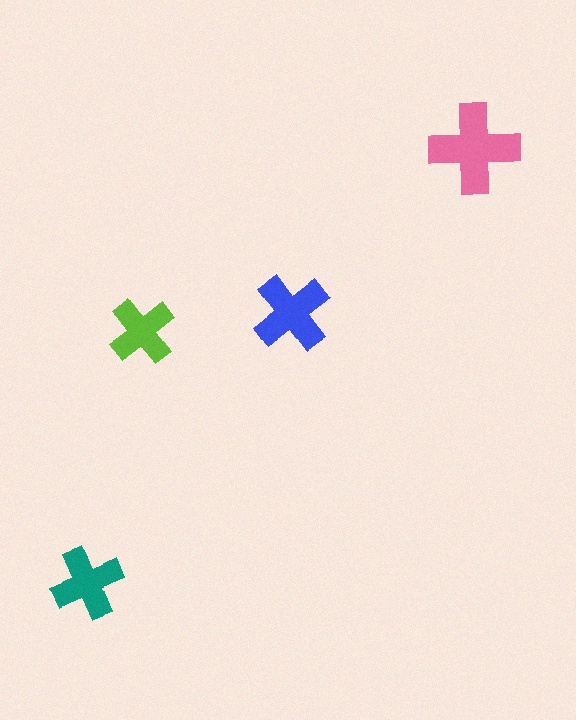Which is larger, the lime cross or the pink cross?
The pink one.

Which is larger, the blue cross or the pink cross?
The pink one.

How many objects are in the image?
There are 4 objects in the image.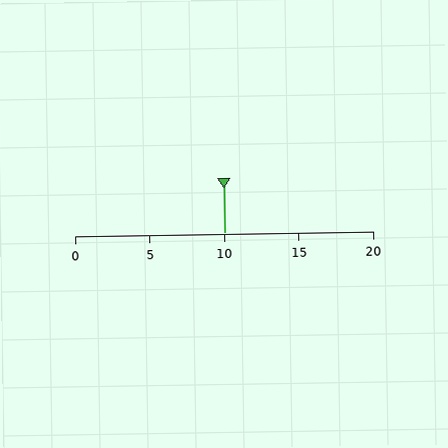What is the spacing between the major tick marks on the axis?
The major ticks are spaced 5 apart.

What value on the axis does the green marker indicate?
The marker indicates approximately 10.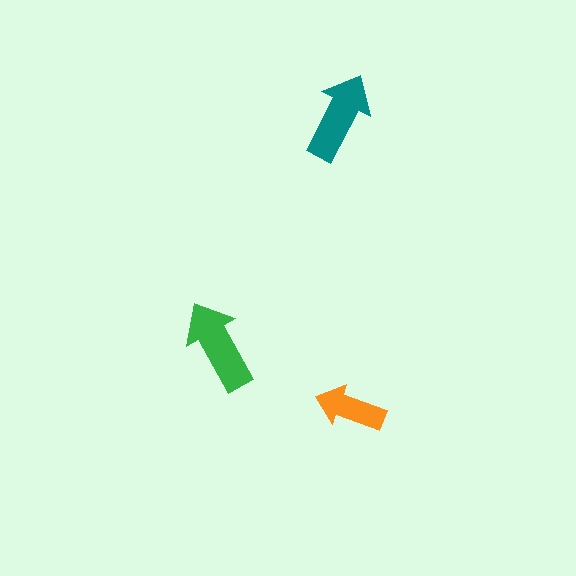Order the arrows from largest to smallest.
the green one, the teal one, the orange one.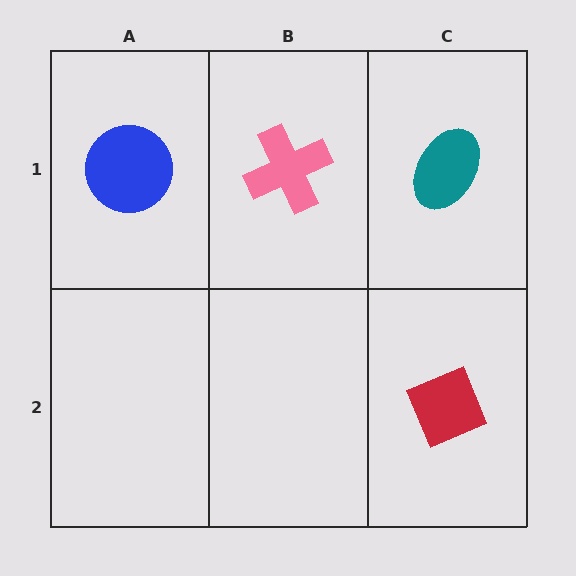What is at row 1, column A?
A blue circle.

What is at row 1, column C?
A teal ellipse.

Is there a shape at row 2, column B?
No, that cell is empty.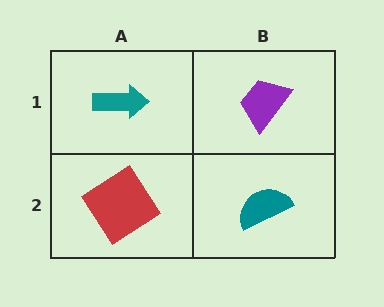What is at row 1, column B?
A purple trapezoid.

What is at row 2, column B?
A teal semicircle.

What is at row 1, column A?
A teal arrow.